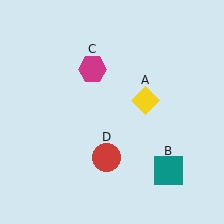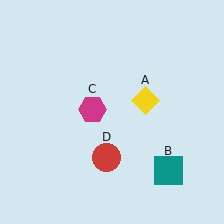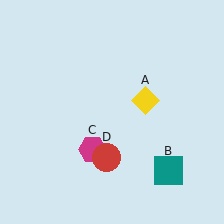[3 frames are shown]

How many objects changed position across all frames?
1 object changed position: magenta hexagon (object C).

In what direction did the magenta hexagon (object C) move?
The magenta hexagon (object C) moved down.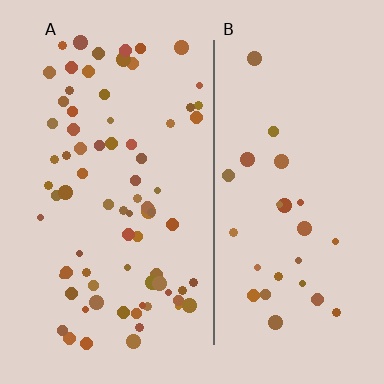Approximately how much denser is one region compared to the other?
Approximately 2.8× — region A over region B.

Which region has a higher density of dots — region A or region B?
A (the left).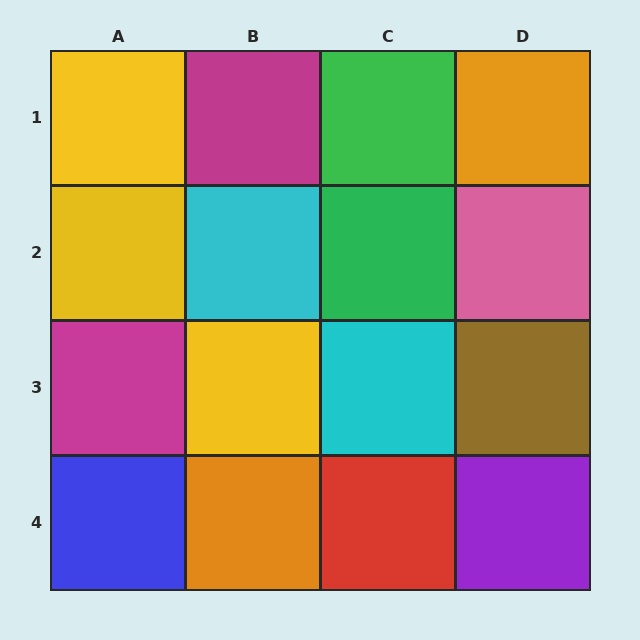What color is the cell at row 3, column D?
Brown.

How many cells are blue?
1 cell is blue.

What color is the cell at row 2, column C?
Green.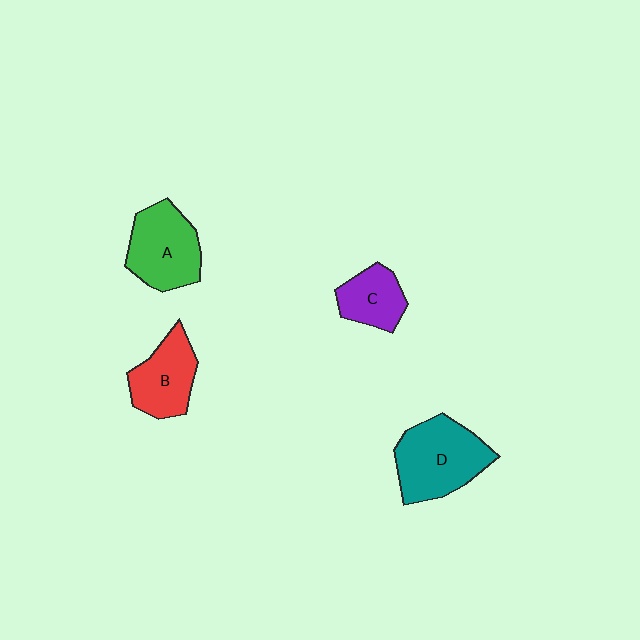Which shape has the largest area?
Shape D (teal).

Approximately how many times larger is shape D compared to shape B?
Approximately 1.4 times.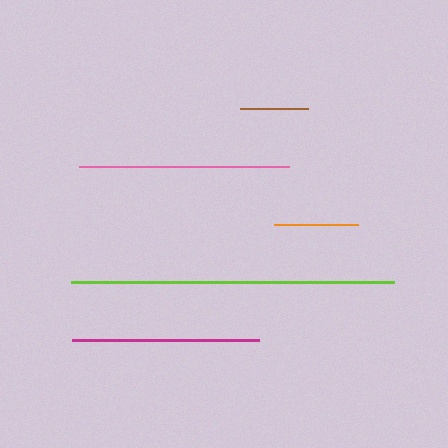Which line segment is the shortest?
The brown line is the shortest at approximately 67 pixels.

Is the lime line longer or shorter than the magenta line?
The lime line is longer than the magenta line.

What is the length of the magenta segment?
The magenta segment is approximately 187 pixels long.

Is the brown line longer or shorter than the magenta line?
The magenta line is longer than the brown line.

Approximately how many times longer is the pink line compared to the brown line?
The pink line is approximately 3.1 times the length of the brown line.